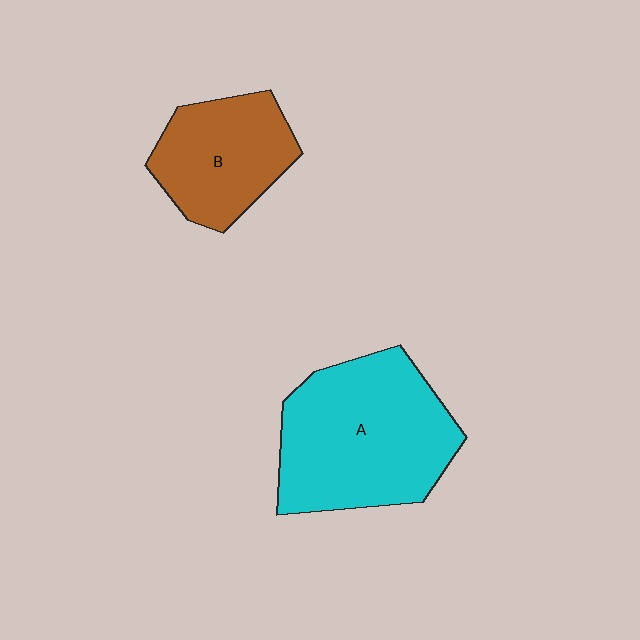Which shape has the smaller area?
Shape B (brown).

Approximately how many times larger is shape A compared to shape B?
Approximately 1.6 times.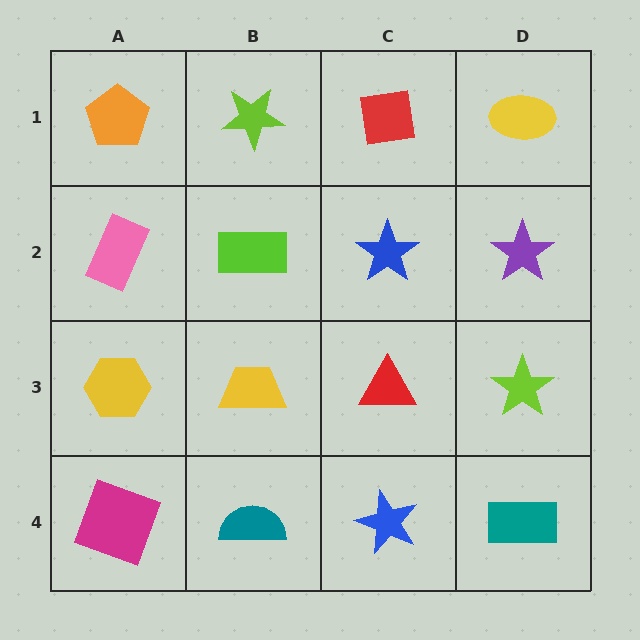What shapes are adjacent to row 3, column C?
A blue star (row 2, column C), a blue star (row 4, column C), a yellow trapezoid (row 3, column B), a lime star (row 3, column D).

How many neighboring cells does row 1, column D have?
2.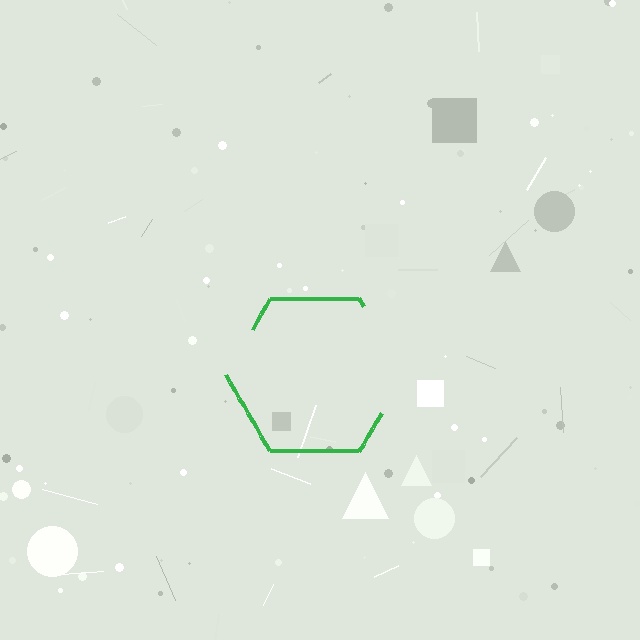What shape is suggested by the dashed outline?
The dashed outline suggests a hexagon.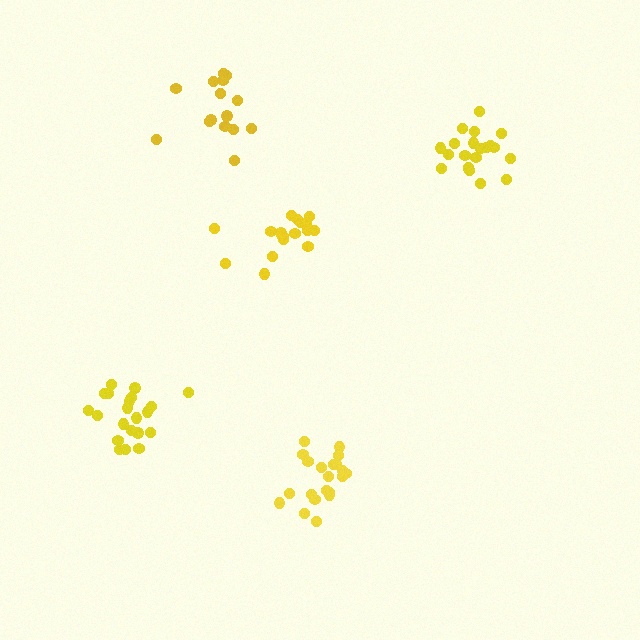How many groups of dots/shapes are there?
There are 5 groups.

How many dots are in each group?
Group 1: 17 dots, Group 2: 21 dots, Group 3: 21 dots, Group 4: 15 dots, Group 5: 21 dots (95 total).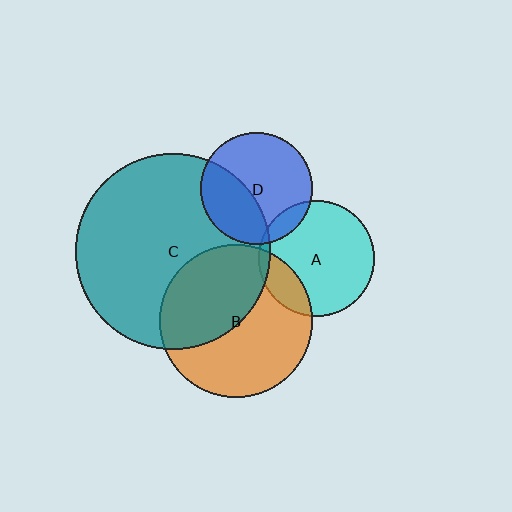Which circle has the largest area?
Circle C (teal).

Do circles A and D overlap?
Yes.